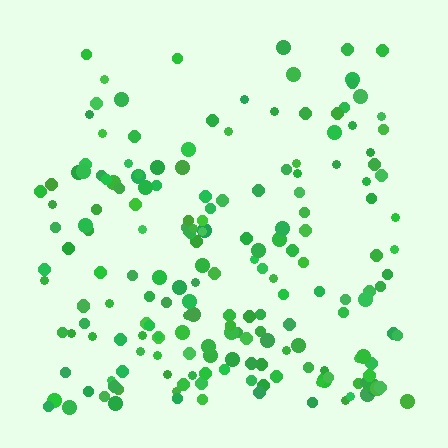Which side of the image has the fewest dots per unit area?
The top.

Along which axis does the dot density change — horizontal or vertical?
Vertical.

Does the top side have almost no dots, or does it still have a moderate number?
Still a moderate number, just noticeably fewer than the bottom.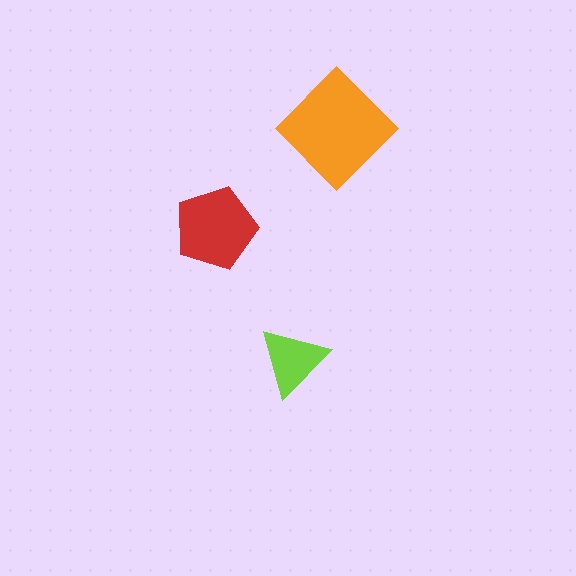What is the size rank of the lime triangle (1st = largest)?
3rd.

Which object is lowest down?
The lime triangle is bottommost.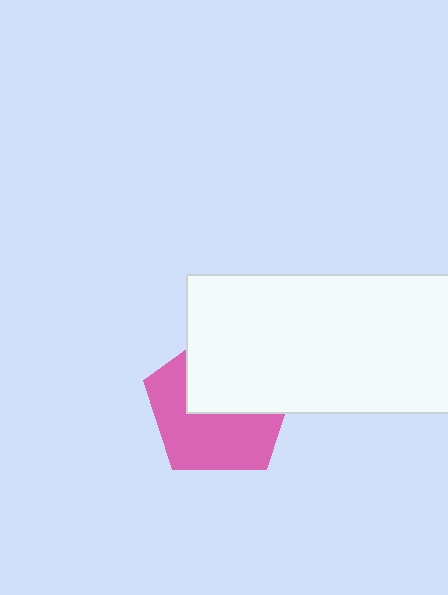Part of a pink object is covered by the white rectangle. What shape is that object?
It is a pentagon.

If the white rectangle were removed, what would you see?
You would see the complete pink pentagon.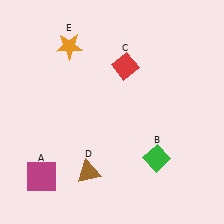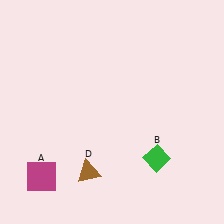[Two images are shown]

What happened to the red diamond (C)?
The red diamond (C) was removed in Image 2. It was in the top-right area of Image 1.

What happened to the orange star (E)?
The orange star (E) was removed in Image 2. It was in the top-left area of Image 1.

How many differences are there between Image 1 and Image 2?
There are 2 differences between the two images.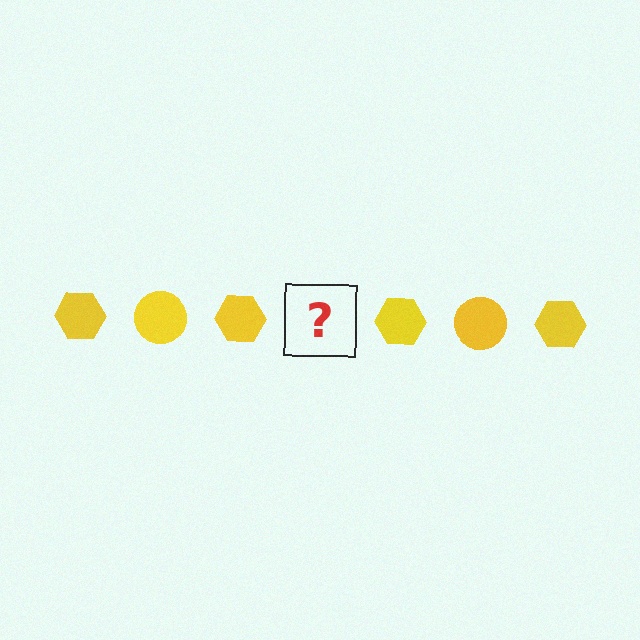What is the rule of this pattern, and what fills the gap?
The rule is that the pattern cycles through hexagon, circle shapes in yellow. The gap should be filled with a yellow circle.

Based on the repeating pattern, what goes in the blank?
The blank should be a yellow circle.